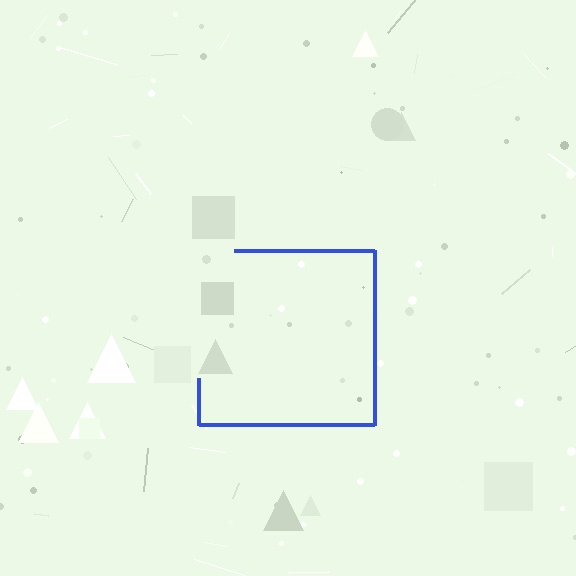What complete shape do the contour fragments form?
The contour fragments form a square.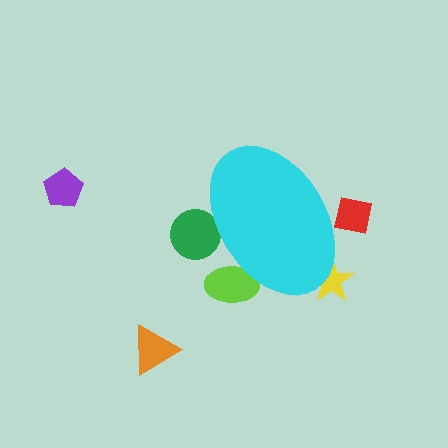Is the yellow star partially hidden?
Yes, the yellow star is partially hidden behind the cyan ellipse.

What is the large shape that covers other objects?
A cyan ellipse.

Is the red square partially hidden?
Yes, the red square is partially hidden behind the cyan ellipse.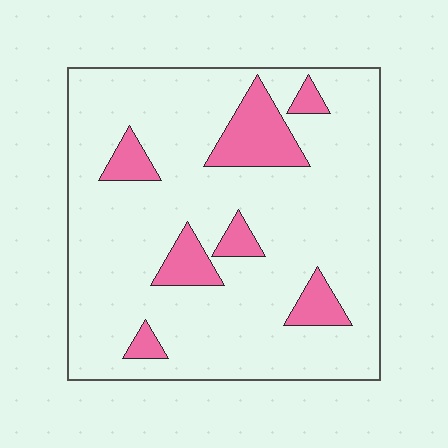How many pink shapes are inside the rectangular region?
7.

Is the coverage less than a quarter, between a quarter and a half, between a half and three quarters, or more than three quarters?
Less than a quarter.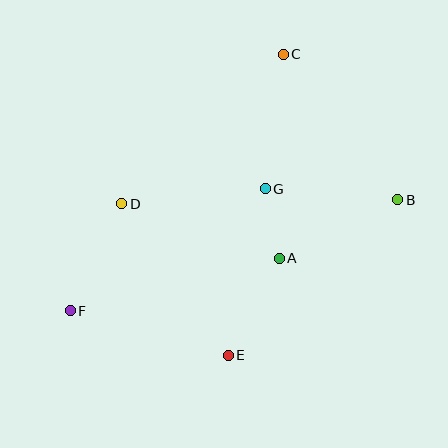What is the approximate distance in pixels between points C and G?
The distance between C and G is approximately 136 pixels.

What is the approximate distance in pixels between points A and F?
The distance between A and F is approximately 216 pixels.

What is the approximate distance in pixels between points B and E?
The distance between B and E is approximately 230 pixels.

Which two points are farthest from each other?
Points B and F are farthest from each other.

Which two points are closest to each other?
Points A and G are closest to each other.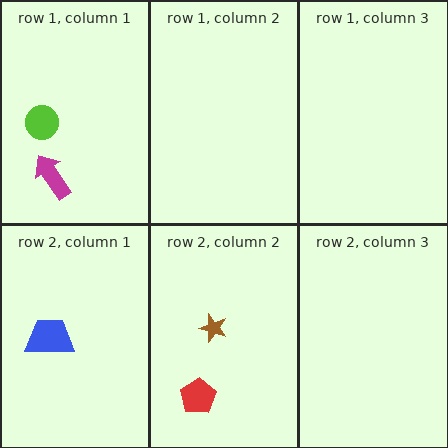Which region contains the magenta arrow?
The row 1, column 1 region.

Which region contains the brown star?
The row 2, column 2 region.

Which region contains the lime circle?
The row 1, column 1 region.